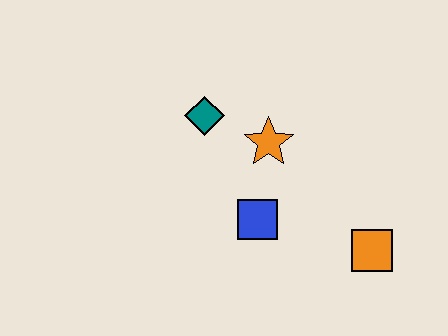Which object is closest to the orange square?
The blue square is closest to the orange square.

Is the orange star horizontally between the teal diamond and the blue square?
No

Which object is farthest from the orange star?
The orange square is farthest from the orange star.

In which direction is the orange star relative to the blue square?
The orange star is above the blue square.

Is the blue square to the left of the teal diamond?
No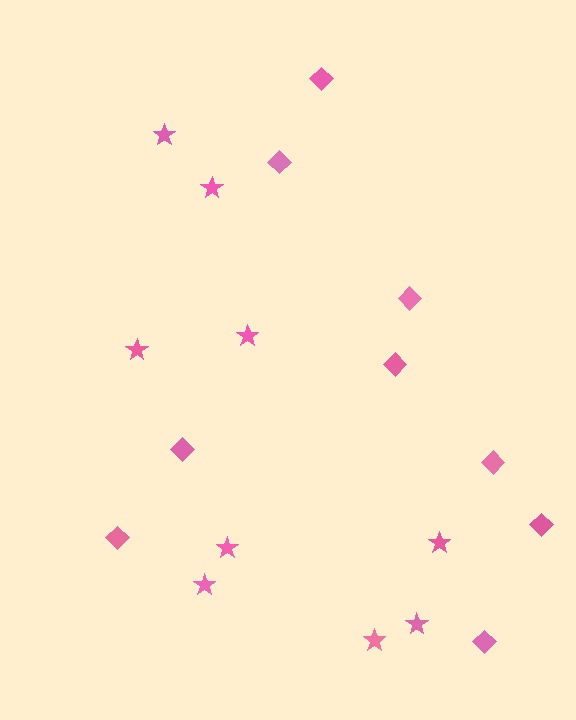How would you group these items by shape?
There are 2 groups: one group of diamonds (9) and one group of stars (9).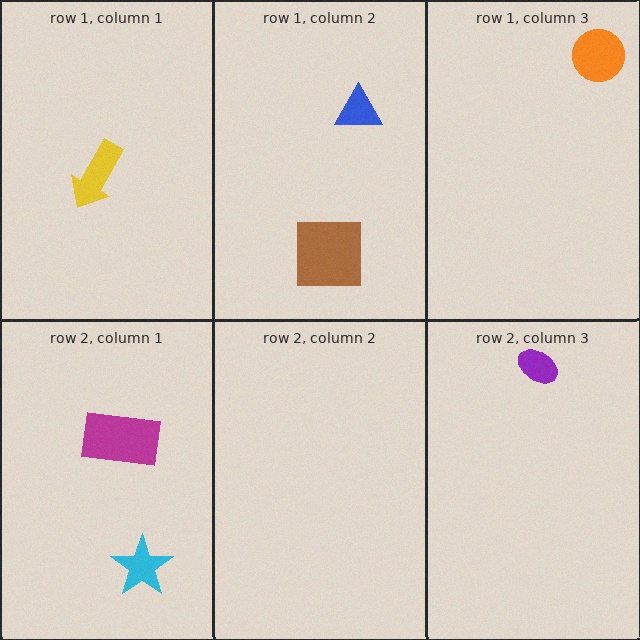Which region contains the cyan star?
The row 2, column 1 region.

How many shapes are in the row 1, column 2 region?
2.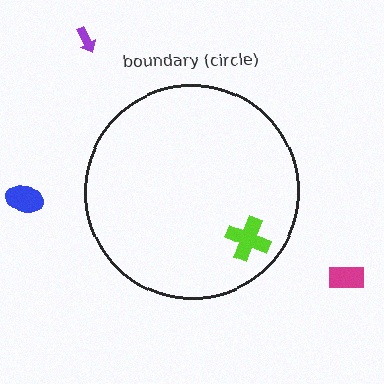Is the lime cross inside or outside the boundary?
Inside.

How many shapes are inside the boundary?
1 inside, 3 outside.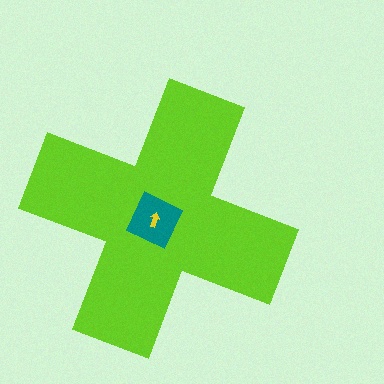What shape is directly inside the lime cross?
The teal diamond.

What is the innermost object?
The yellow arrow.